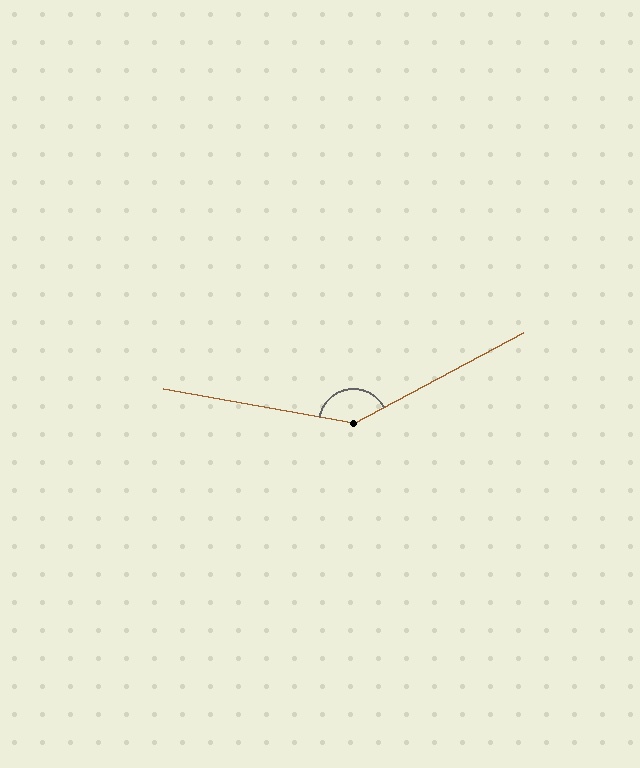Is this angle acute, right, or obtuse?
It is obtuse.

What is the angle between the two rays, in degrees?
Approximately 142 degrees.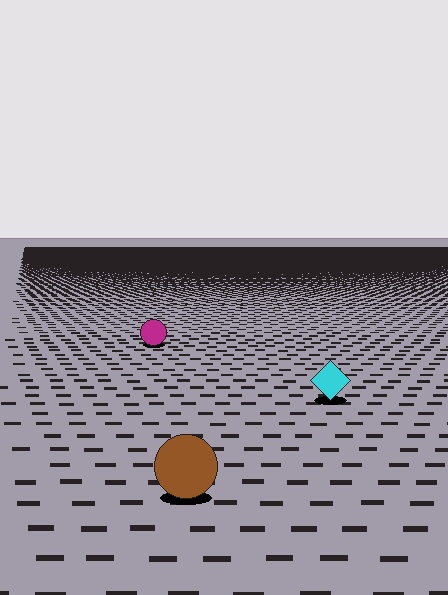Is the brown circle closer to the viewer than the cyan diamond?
Yes. The brown circle is closer — you can tell from the texture gradient: the ground texture is coarser near it.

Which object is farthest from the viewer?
The magenta circle is farthest from the viewer. It appears smaller and the ground texture around it is denser.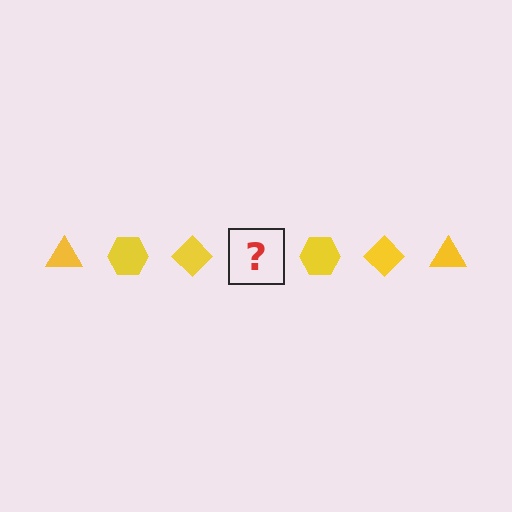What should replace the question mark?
The question mark should be replaced with a yellow triangle.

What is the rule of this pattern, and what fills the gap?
The rule is that the pattern cycles through triangle, hexagon, diamond shapes in yellow. The gap should be filled with a yellow triangle.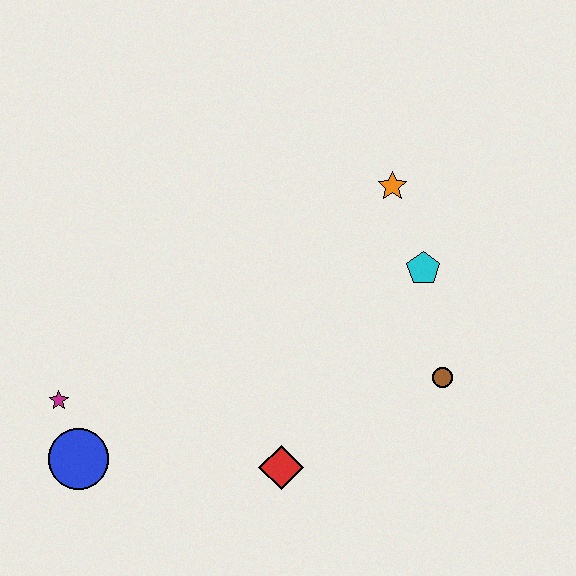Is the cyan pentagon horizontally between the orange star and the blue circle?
No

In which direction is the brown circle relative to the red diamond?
The brown circle is to the right of the red diamond.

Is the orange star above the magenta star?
Yes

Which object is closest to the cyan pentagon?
The orange star is closest to the cyan pentagon.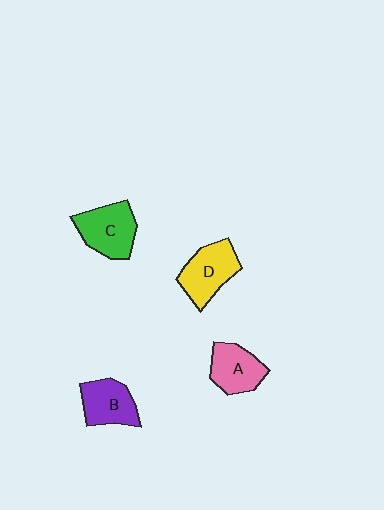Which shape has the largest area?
Shape C (green).